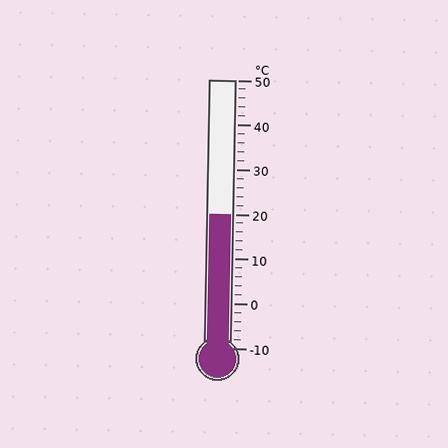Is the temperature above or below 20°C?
The temperature is at 20°C.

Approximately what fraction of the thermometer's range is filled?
The thermometer is filled to approximately 50% of its range.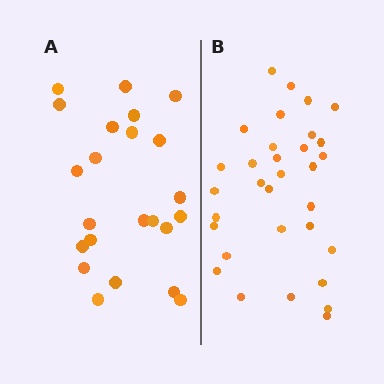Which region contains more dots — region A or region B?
Region B (the right region) has more dots.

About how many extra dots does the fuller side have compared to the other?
Region B has roughly 8 or so more dots than region A.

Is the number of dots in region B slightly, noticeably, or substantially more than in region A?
Region B has noticeably more, but not dramatically so. The ratio is roughly 1.4 to 1.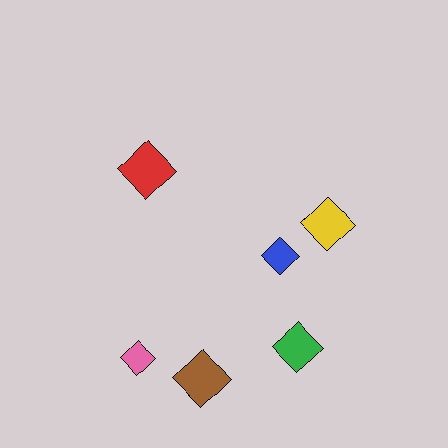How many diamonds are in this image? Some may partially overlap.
There are 6 diamonds.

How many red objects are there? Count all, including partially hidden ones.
There is 1 red object.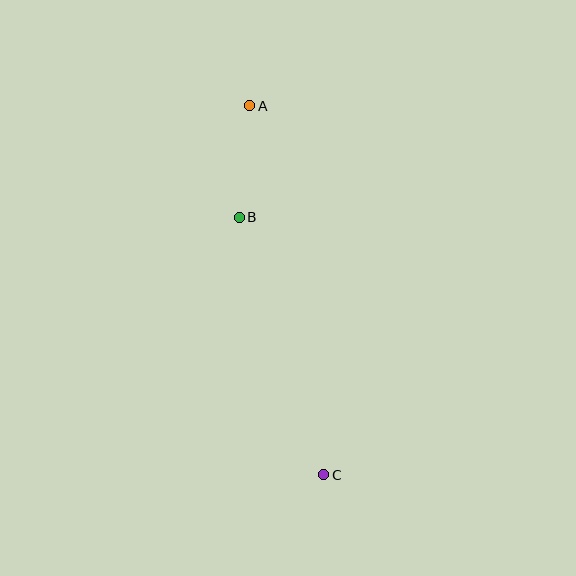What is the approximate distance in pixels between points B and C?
The distance between B and C is approximately 271 pixels.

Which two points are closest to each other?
Points A and B are closest to each other.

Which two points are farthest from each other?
Points A and C are farthest from each other.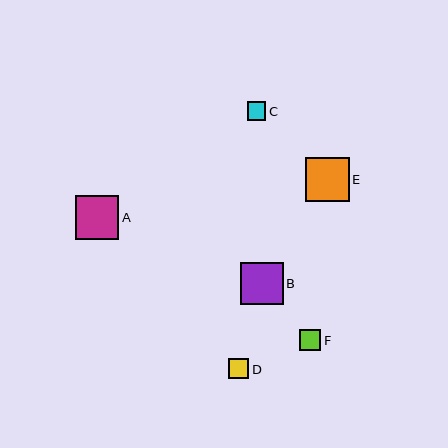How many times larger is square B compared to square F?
Square B is approximately 2.0 times the size of square F.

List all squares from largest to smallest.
From largest to smallest: A, E, B, F, D, C.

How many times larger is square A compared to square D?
Square A is approximately 2.1 times the size of square D.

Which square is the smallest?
Square C is the smallest with a size of approximately 19 pixels.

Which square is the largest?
Square A is the largest with a size of approximately 44 pixels.